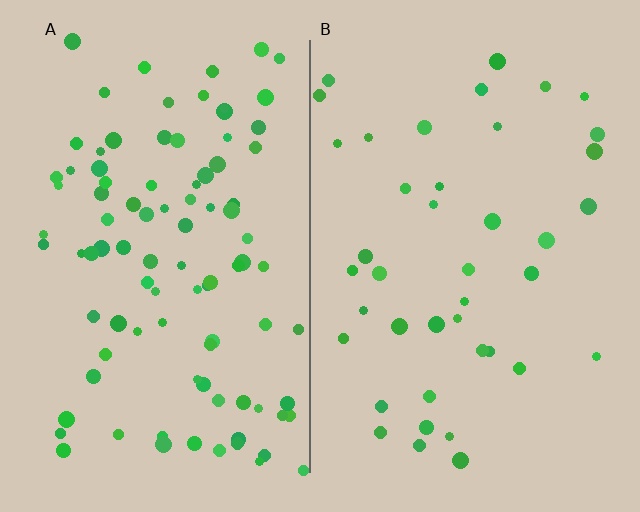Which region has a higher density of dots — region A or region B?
A (the left).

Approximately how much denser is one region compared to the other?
Approximately 2.3× — region A over region B.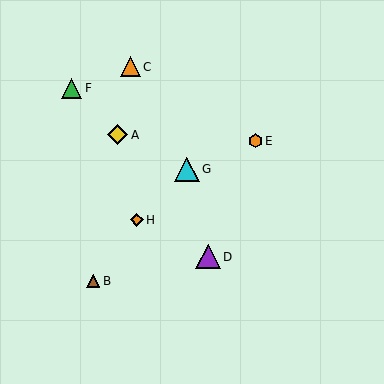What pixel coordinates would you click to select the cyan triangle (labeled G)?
Click at (187, 169) to select the cyan triangle G.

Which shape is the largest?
The cyan triangle (labeled G) is the largest.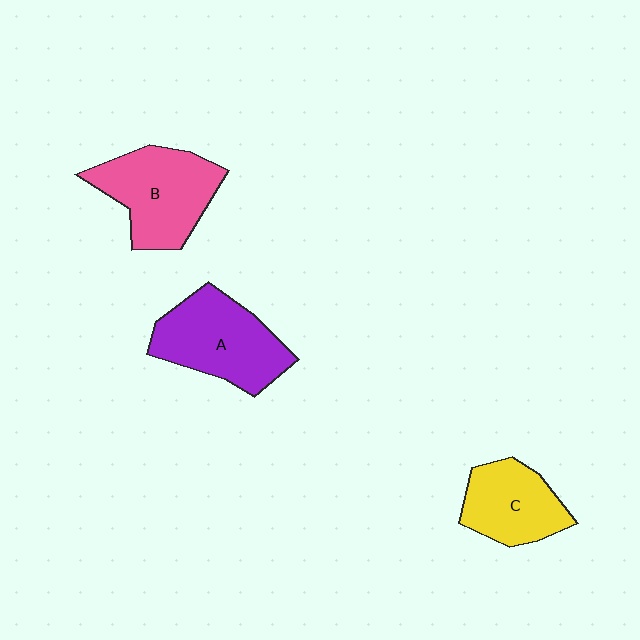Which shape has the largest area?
Shape A (purple).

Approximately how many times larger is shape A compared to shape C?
Approximately 1.4 times.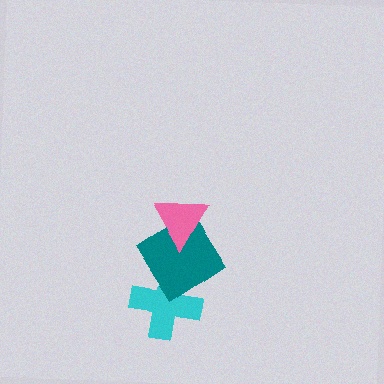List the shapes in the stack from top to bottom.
From top to bottom: the pink triangle, the teal diamond, the cyan cross.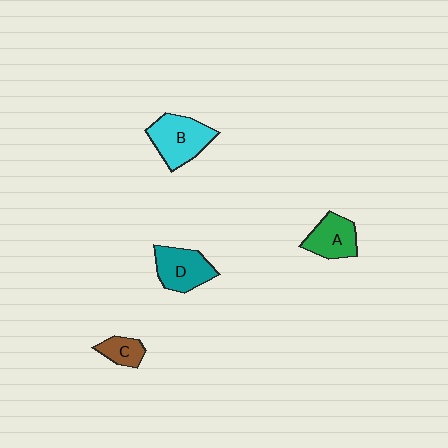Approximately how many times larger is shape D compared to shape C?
Approximately 1.9 times.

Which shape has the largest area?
Shape B (cyan).